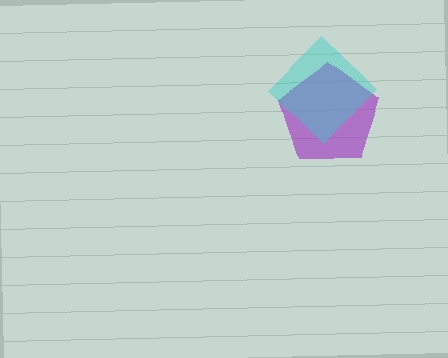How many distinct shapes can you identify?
There are 2 distinct shapes: a purple pentagon, a cyan diamond.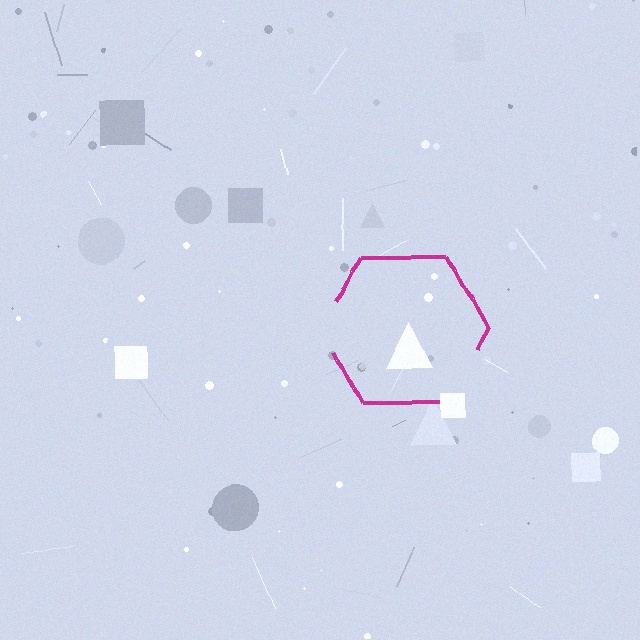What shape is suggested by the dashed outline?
The dashed outline suggests a hexagon.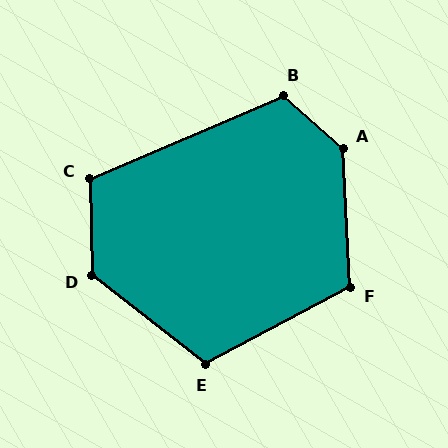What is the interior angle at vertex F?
Approximately 115 degrees (obtuse).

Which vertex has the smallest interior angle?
C, at approximately 112 degrees.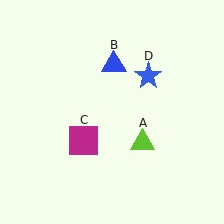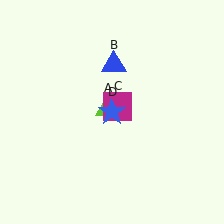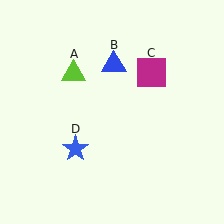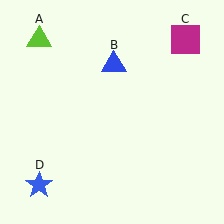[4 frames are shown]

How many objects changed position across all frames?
3 objects changed position: lime triangle (object A), magenta square (object C), blue star (object D).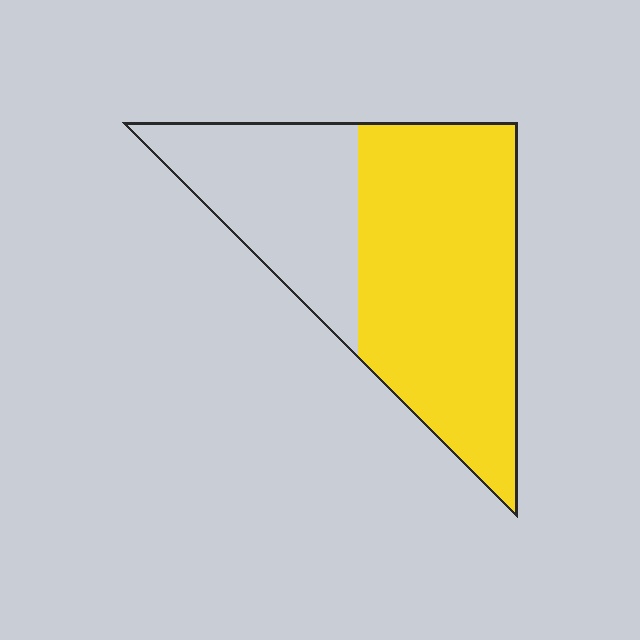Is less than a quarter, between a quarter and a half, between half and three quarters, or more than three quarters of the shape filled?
Between half and three quarters.